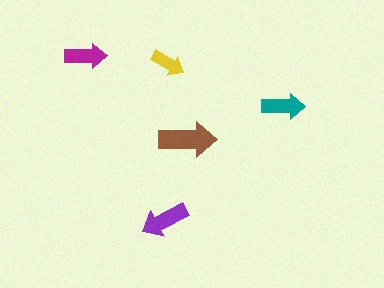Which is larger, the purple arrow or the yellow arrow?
The purple one.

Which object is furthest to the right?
The teal arrow is rightmost.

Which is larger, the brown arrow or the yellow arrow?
The brown one.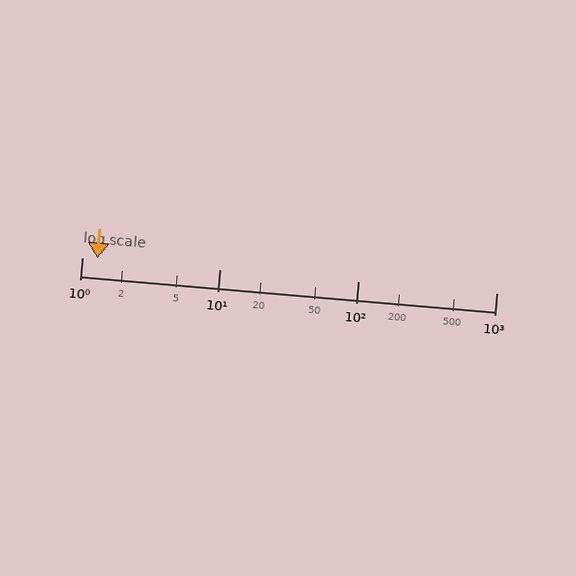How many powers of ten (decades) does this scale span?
The scale spans 3 decades, from 1 to 1000.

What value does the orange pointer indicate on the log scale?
The pointer indicates approximately 1.3.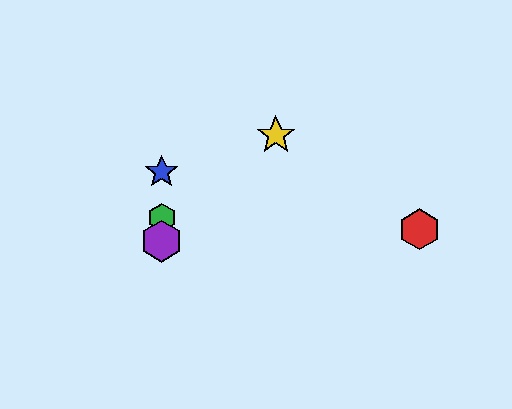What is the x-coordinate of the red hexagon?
The red hexagon is at x≈420.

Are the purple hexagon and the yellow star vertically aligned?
No, the purple hexagon is at x≈162 and the yellow star is at x≈276.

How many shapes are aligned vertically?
3 shapes (the blue star, the green hexagon, the purple hexagon) are aligned vertically.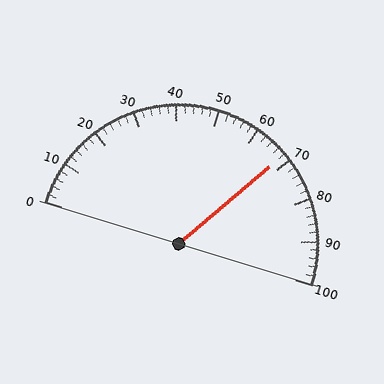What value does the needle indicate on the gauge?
The needle indicates approximately 68.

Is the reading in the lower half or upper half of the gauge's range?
The reading is in the upper half of the range (0 to 100).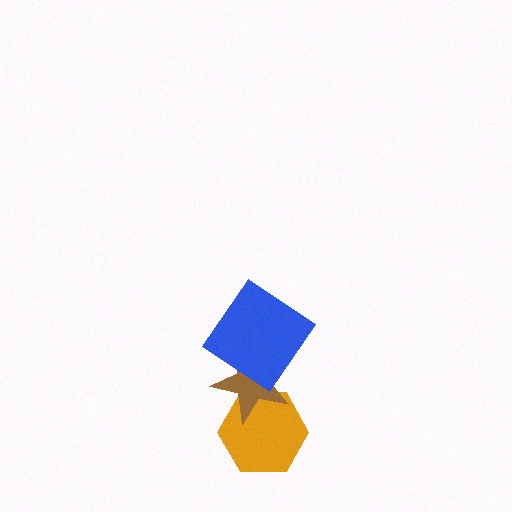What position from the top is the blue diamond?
The blue diamond is 1st from the top.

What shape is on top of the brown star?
The blue diamond is on top of the brown star.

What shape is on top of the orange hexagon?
The brown star is on top of the orange hexagon.